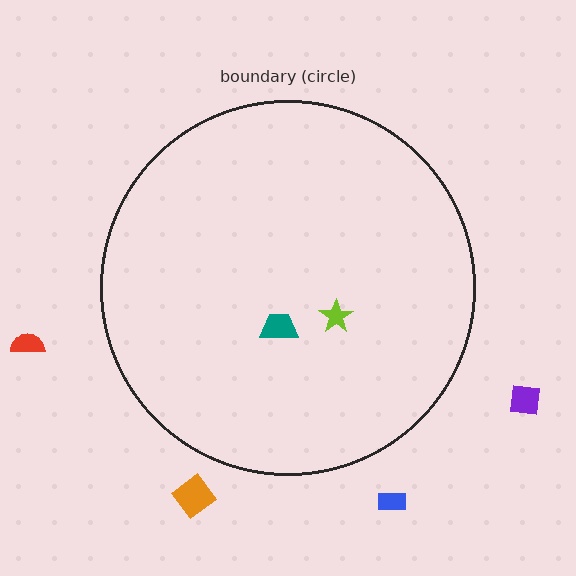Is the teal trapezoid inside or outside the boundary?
Inside.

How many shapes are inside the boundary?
2 inside, 4 outside.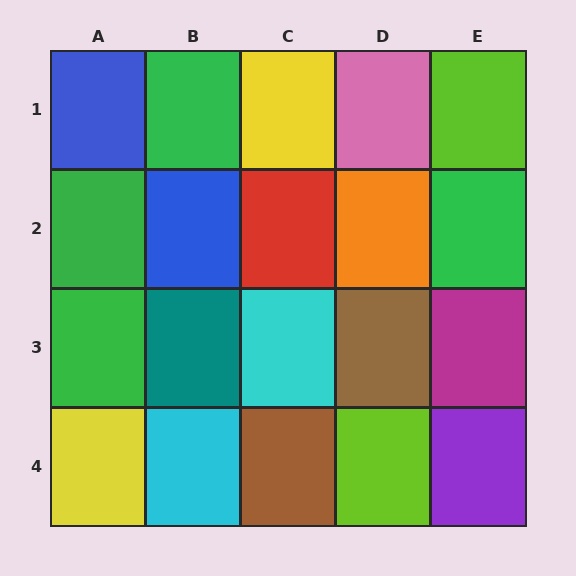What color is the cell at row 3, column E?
Magenta.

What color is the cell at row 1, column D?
Pink.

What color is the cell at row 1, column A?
Blue.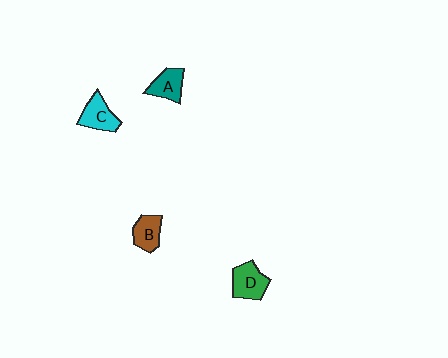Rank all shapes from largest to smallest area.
From largest to smallest: D (green), C (cyan), A (teal), B (brown).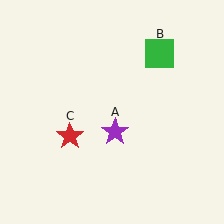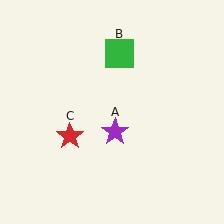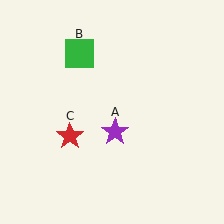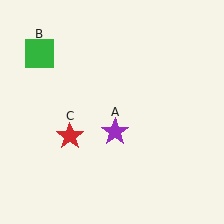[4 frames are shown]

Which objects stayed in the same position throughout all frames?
Purple star (object A) and red star (object C) remained stationary.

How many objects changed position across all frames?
1 object changed position: green square (object B).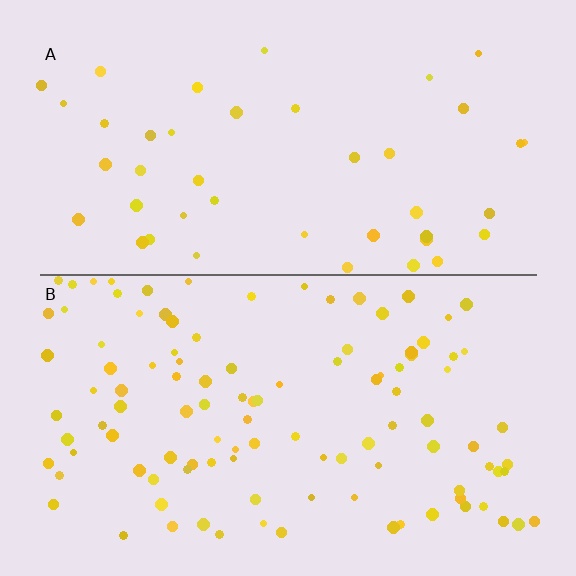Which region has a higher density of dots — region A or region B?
B (the bottom).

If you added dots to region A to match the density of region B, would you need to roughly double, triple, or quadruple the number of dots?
Approximately triple.